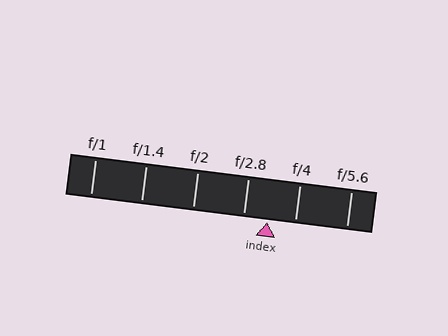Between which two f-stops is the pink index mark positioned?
The index mark is between f/2.8 and f/4.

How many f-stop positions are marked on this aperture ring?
There are 6 f-stop positions marked.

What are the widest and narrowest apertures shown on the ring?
The widest aperture shown is f/1 and the narrowest is f/5.6.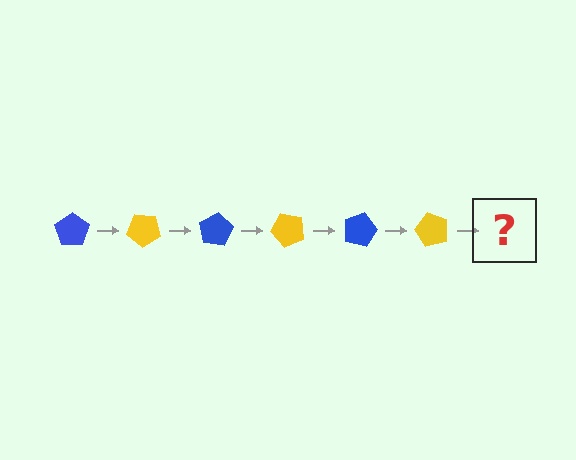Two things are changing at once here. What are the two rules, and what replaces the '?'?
The two rules are that it rotates 40 degrees each step and the color cycles through blue and yellow. The '?' should be a blue pentagon, rotated 240 degrees from the start.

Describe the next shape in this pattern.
It should be a blue pentagon, rotated 240 degrees from the start.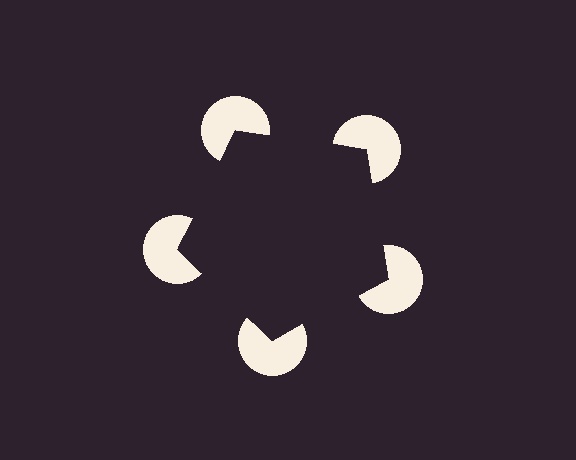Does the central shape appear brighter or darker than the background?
It typically appears slightly darker than the background, even though no actual brightness change is drawn.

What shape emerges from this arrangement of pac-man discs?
An illusory pentagon — its edges are inferred from the aligned wedge cuts in the pac-man discs, not physically drawn.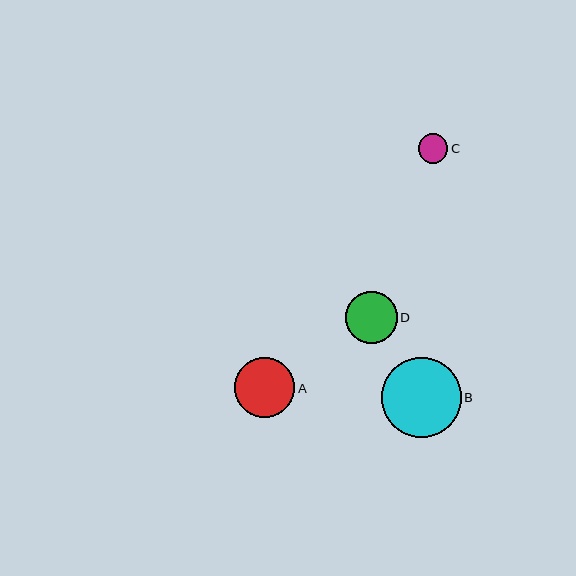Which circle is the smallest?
Circle C is the smallest with a size of approximately 29 pixels.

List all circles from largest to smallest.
From largest to smallest: B, A, D, C.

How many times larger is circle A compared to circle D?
Circle A is approximately 1.2 times the size of circle D.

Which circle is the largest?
Circle B is the largest with a size of approximately 79 pixels.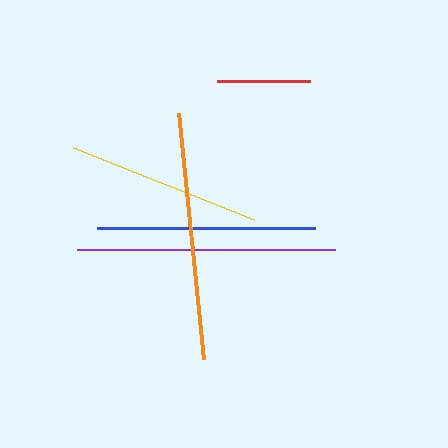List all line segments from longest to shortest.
From longest to shortest: purple, orange, blue, yellow, red.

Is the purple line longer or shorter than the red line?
The purple line is longer than the red line.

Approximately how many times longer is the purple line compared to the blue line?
The purple line is approximately 1.2 times the length of the blue line.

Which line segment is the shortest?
The red line is the shortest at approximately 93 pixels.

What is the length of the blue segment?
The blue segment is approximately 218 pixels long.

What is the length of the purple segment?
The purple segment is approximately 258 pixels long.